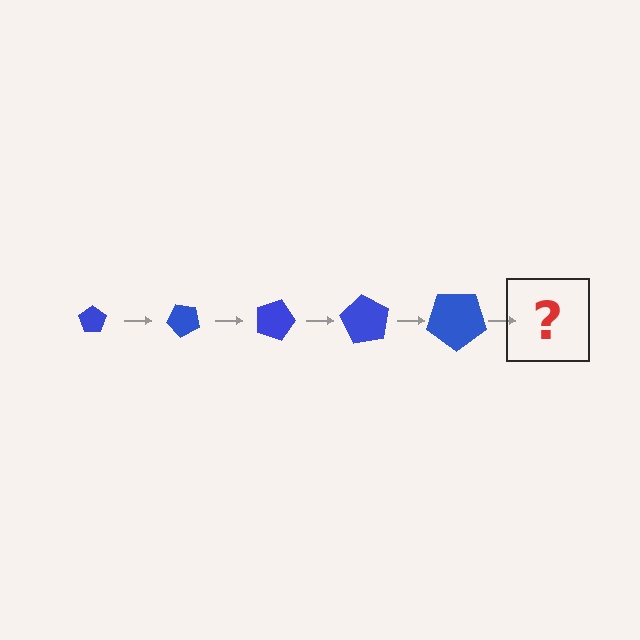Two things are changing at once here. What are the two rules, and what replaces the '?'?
The two rules are that the pentagon grows larger each step and it rotates 45 degrees each step. The '?' should be a pentagon, larger than the previous one and rotated 225 degrees from the start.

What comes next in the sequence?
The next element should be a pentagon, larger than the previous one and rotated 225 degrees from the start.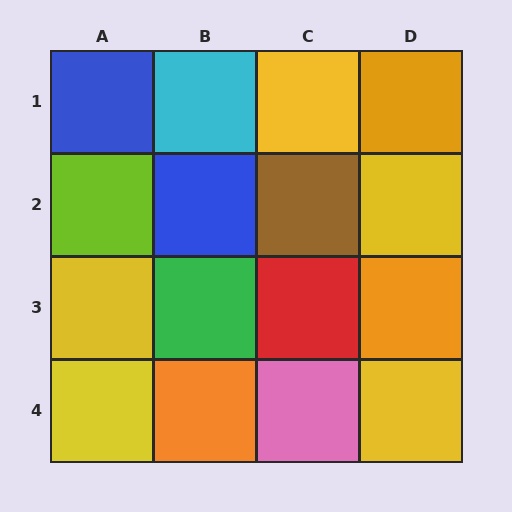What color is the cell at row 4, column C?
Pink.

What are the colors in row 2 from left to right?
Lime, blue, brown, yellow.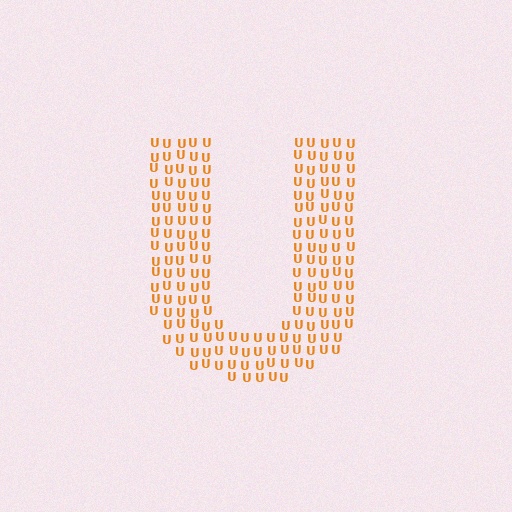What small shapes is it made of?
It is made of small letter U's.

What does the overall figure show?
The overall figure shows the letter U.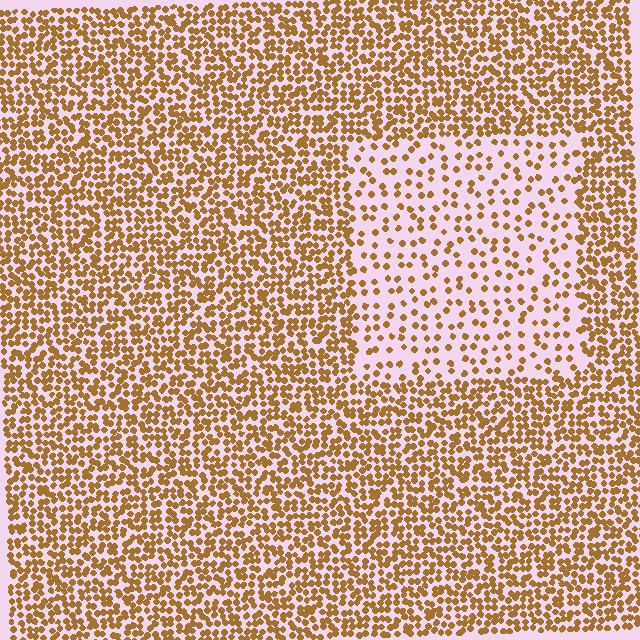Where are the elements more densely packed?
The elements are more densely packed outside the rectangle boundary.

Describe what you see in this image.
The image contains small brown elements arranged at two different densities. A rectangle-shaped region is visible where the elements are less densely packed than the surrounding area.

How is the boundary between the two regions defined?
The boundary is defined by a change in element density (approximately 2.5x ratio). All elements are the same color, size, and shape.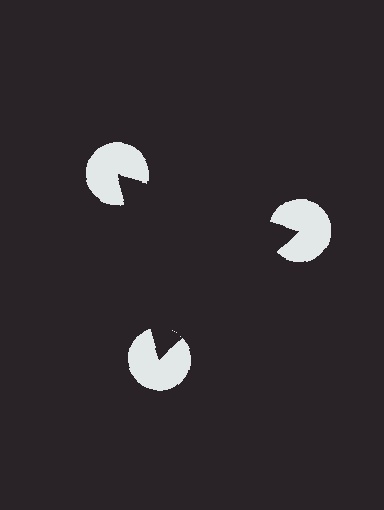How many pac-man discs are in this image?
There are 3 — one at each vertex of the illusory triangle.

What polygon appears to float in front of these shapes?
An illusory triangle — its edges are inferred from the aligned wedge cuts in the pac-man discs, not physically drawn.